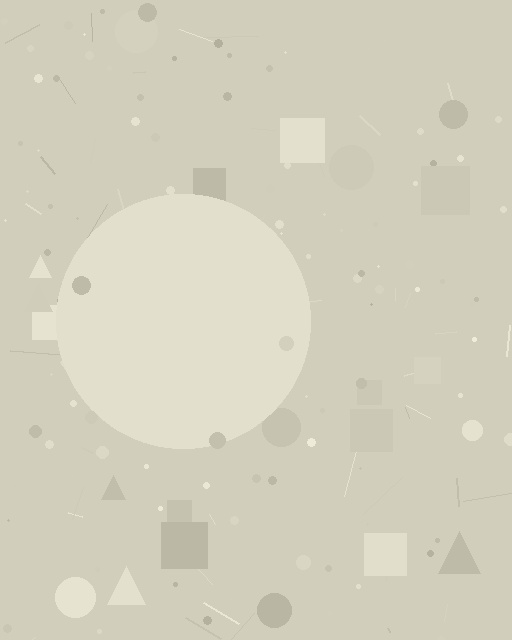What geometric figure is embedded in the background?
A circle is embedded in the background.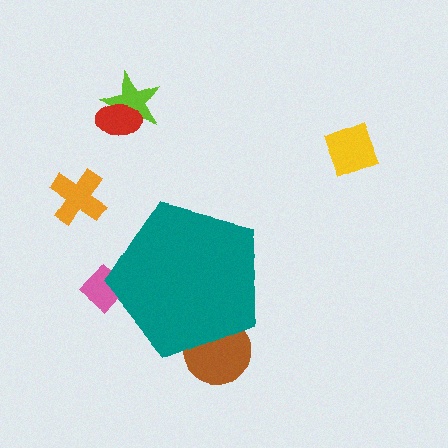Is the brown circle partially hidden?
Yes, the brown circle is partially hidden behind the teal pentagon.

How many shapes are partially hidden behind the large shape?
2 shapes are partially hidden.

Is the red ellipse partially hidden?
No, the red ellipse is fully visible.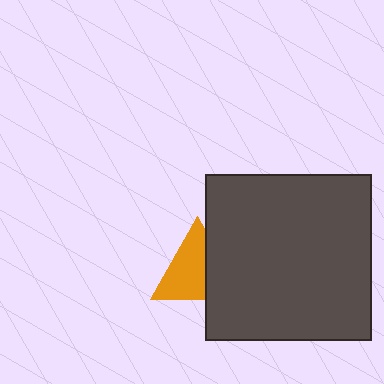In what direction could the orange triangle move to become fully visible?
The orange triangle could move left. That would shift it out from behind the dark gray square entirely.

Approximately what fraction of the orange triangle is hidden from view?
Roughly 35% of the orange triangle is hidden behind the dark gray square.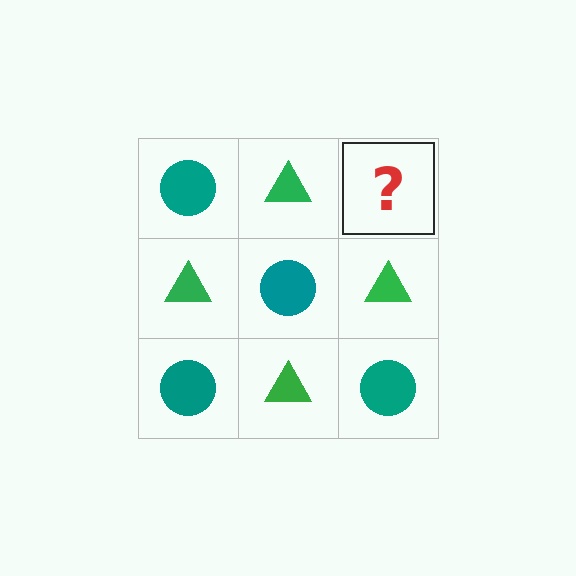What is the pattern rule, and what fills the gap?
The rule is that it alternates teal circle and green triangle in a checkerboard pattern. The gap should be filled with a teal circle.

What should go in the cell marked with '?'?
The missing cell should contain a teal circle.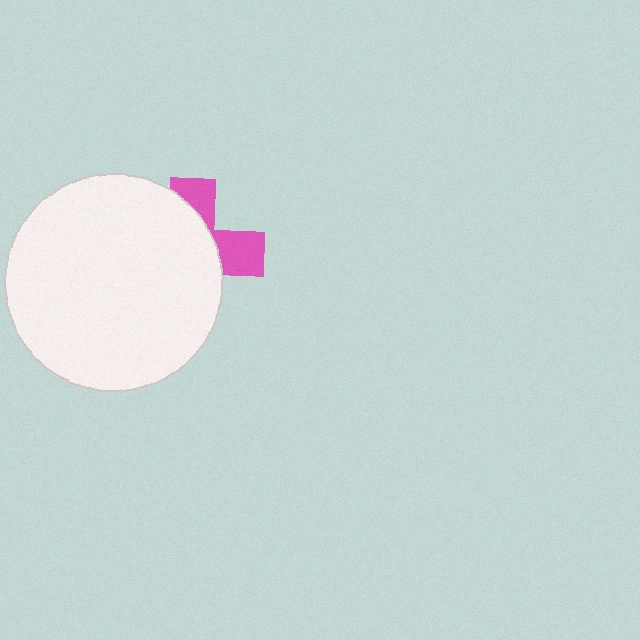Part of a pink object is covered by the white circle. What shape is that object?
It is a cross.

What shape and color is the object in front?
The object in front is a white circle.